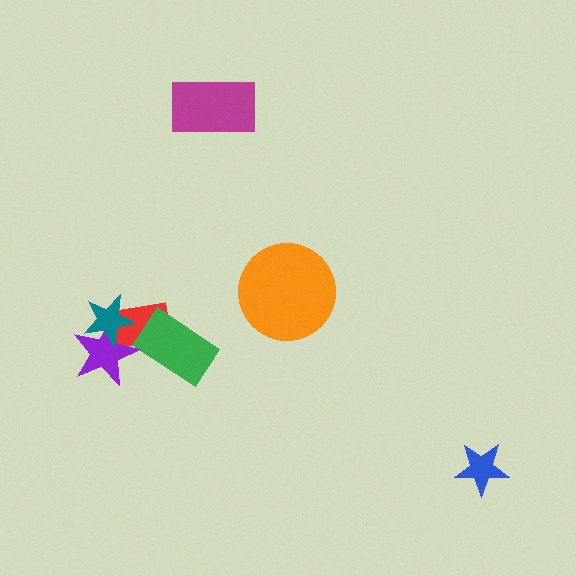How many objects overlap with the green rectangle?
1 object overlaps with the green rectangle.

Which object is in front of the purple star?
The teal star is in front of the purple star.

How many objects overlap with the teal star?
2 objects overlap with the teal star.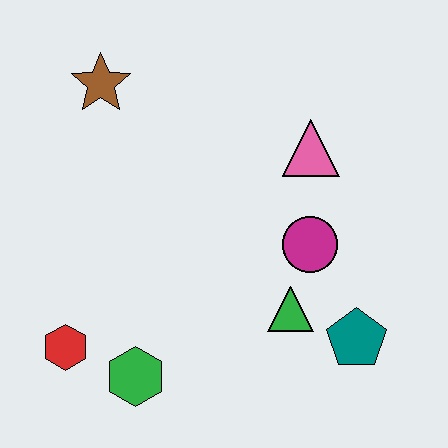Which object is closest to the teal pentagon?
The green triangle is closest to the teal pentagon.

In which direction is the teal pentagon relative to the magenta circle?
The teal pentagon is below the magenta circle.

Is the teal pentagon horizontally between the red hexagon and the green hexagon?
No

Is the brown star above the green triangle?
Yes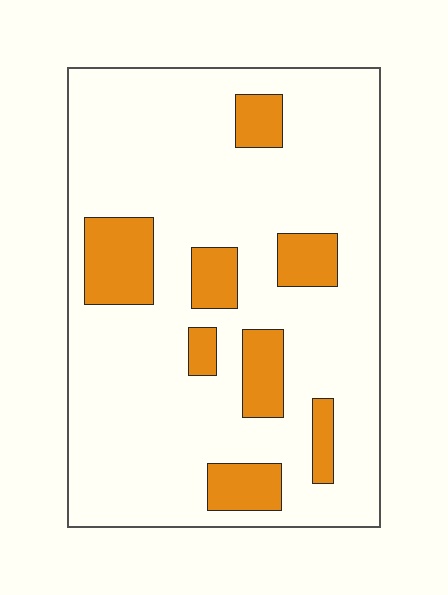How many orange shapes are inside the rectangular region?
8.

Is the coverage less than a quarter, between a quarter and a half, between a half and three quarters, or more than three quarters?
Less than a quarter.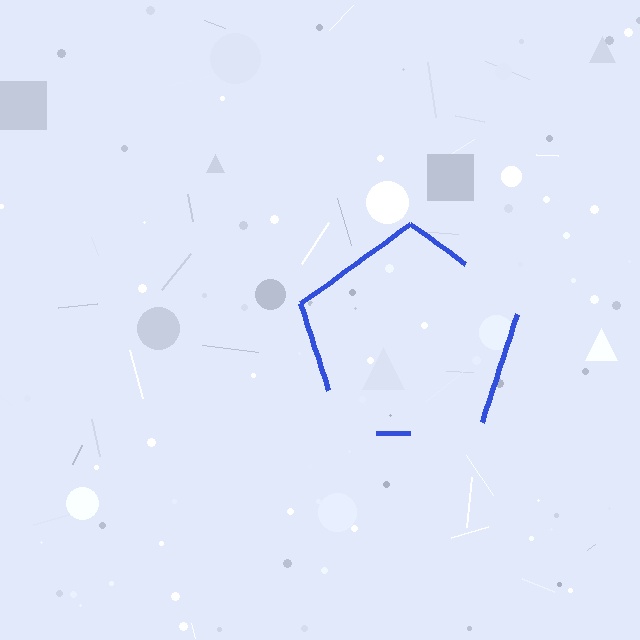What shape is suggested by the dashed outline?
The dashed outline suggests a pentagon.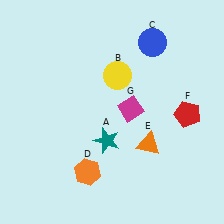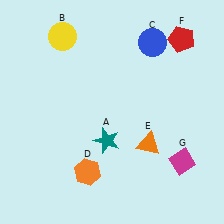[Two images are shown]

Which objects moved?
The objects that moved are: the yellow circle (B), the red pentagon (F), the magenta diamond (G).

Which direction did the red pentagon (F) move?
The red pentagon (F) moved up.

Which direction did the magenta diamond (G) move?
The magenta diamond (G) moved down.